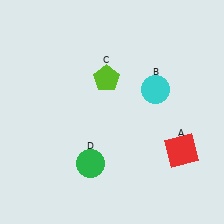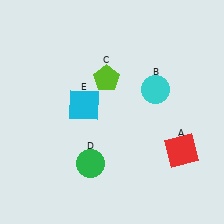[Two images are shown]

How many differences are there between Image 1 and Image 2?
There is 1 difference between the two images.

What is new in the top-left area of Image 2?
A cyan square (E) was added in the top-left area of Image 2.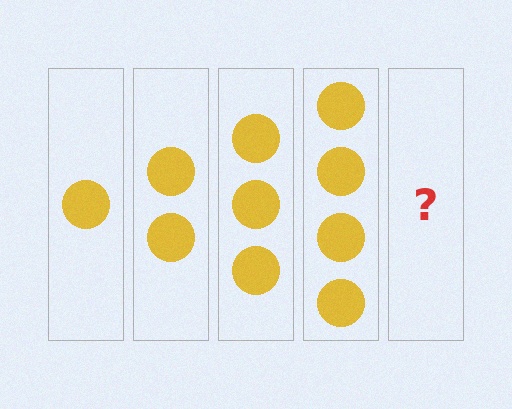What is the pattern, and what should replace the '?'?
The pattern is that each step adds one more circle. The '?' should be 5 circles.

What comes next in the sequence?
The next element should be 5 circles.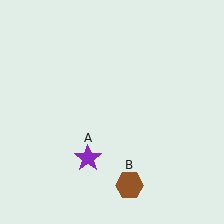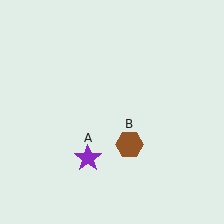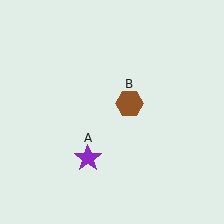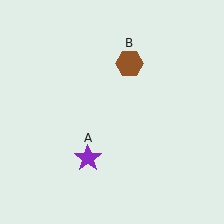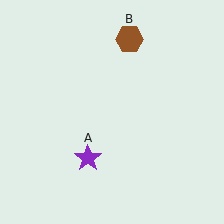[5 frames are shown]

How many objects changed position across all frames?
1 object changed position: brown hexagon (object B).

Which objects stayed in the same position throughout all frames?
Purple star (object A) remained stationary.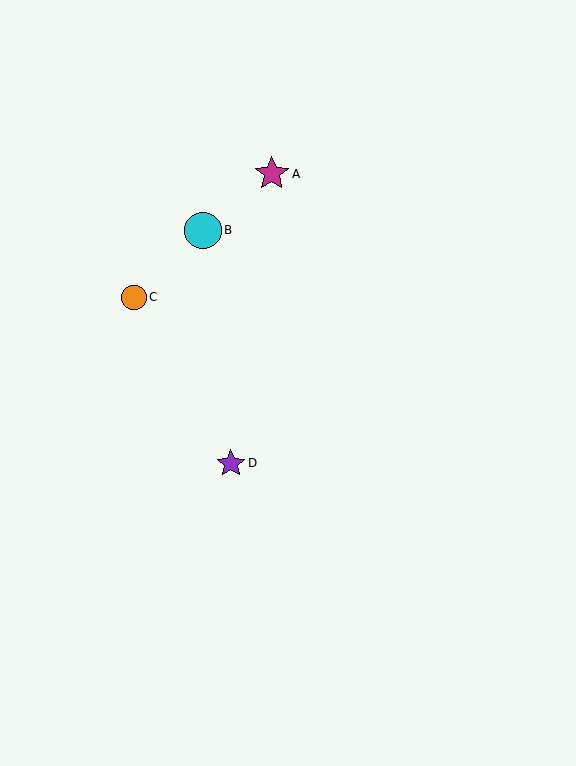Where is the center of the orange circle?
The center of the orange circle is at (134, 297).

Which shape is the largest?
The cyan circle (labeled B) is the largest.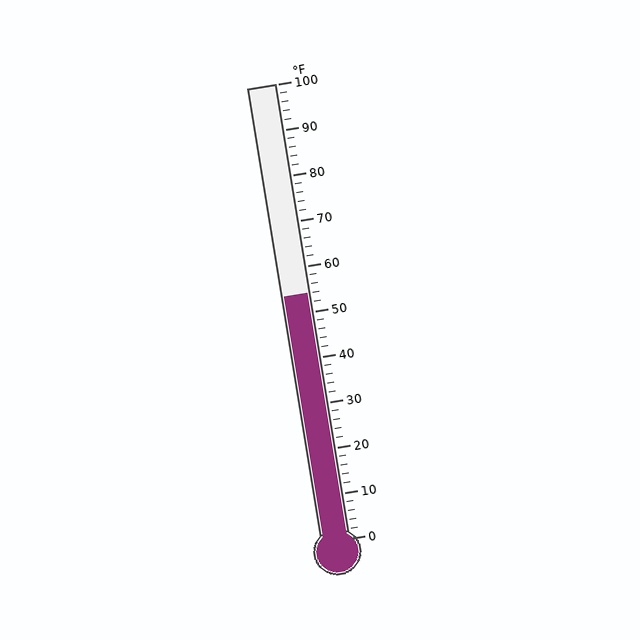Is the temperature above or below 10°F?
The temperature is above 10°F.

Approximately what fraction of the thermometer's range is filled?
The thermometer is filled to approximately 55% of its range.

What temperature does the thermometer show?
The thermometer shows approximately 54°F.